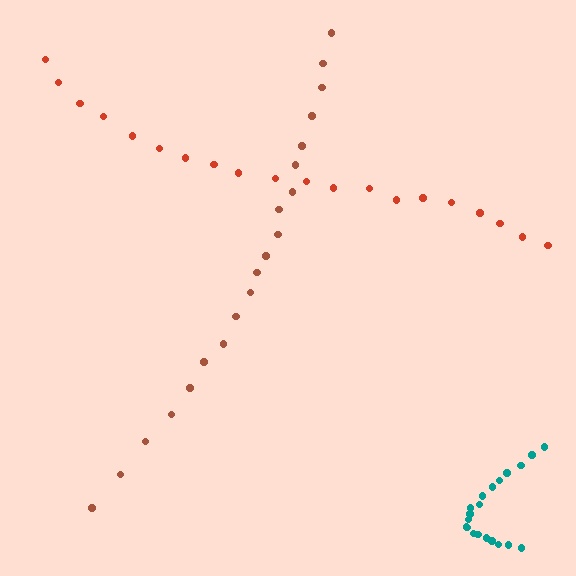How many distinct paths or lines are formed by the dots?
There are 3 distinct paths.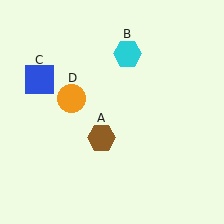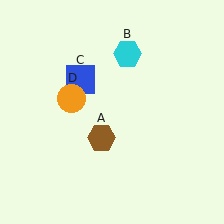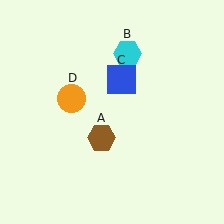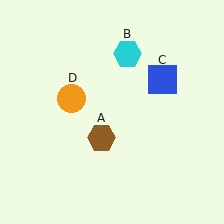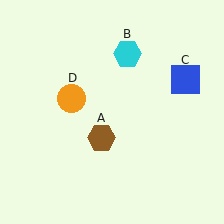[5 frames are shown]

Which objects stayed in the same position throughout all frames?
Brown hexagon (object A) and cyan hexagon (object B) and orange circle (object D) remained stationary.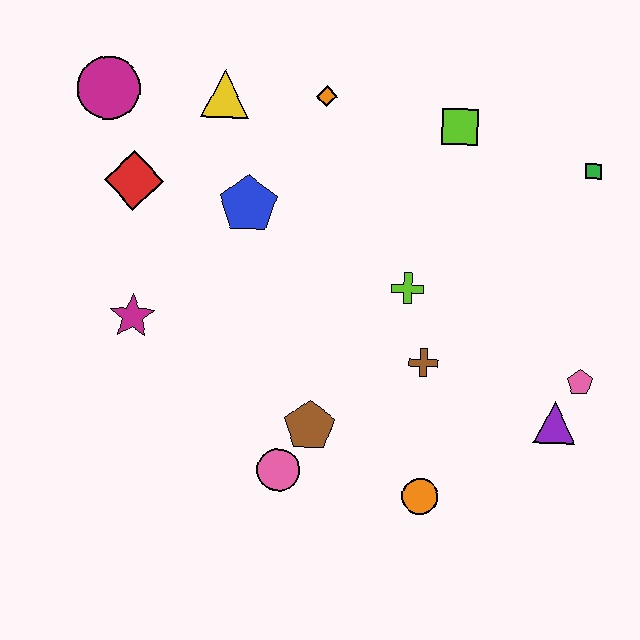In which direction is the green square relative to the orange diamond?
The green square is to the right of the orange diamond.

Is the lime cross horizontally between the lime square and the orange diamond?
Yes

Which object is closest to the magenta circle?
The red diamond is closest to the magenta circle.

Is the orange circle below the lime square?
Yes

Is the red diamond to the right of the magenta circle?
Yes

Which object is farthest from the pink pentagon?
The magenta circle is farthest from the pink pentagon.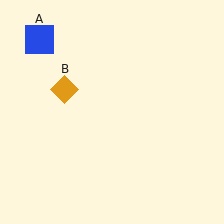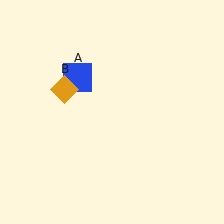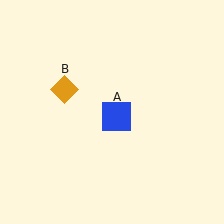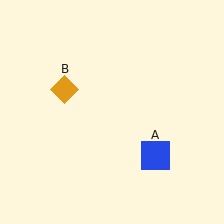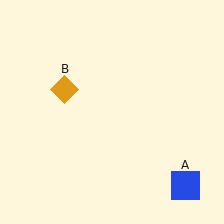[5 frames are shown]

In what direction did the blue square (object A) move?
The blue square (object A) moved down and to the right.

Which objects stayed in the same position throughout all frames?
Orange diamond (object B) remained stationary.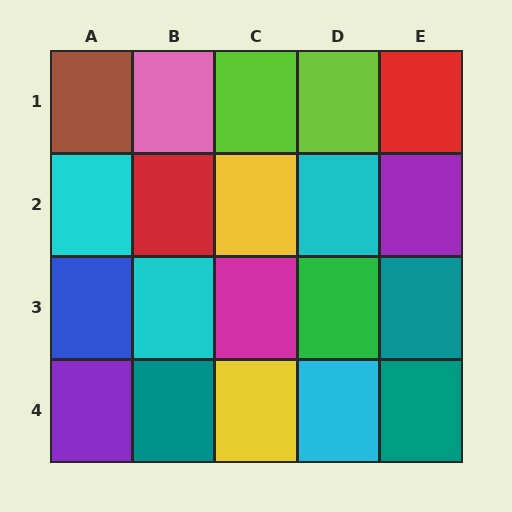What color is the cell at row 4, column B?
Teal.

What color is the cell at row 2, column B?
Red.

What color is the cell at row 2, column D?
Cyan.